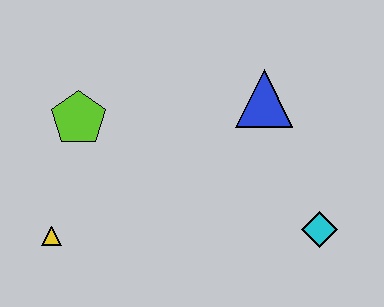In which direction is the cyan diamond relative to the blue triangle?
The cyan diamond is below the blue triangle.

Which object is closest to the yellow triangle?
The lime pentagon is closest to the yellow triangle.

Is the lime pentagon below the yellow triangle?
No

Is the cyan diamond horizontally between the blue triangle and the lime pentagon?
No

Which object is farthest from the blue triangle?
The yellow triangle is farthest from the blue triangle.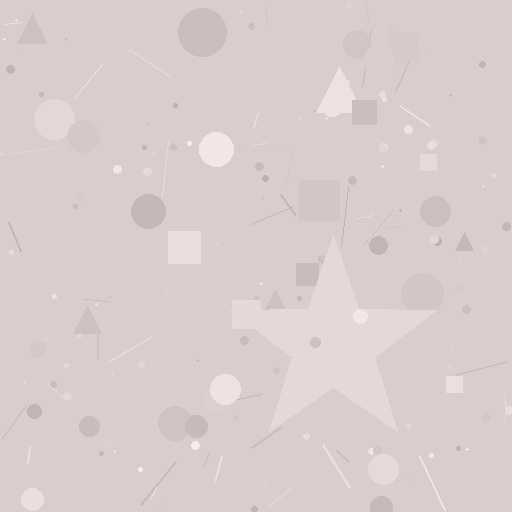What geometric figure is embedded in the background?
A star is embedded in the background.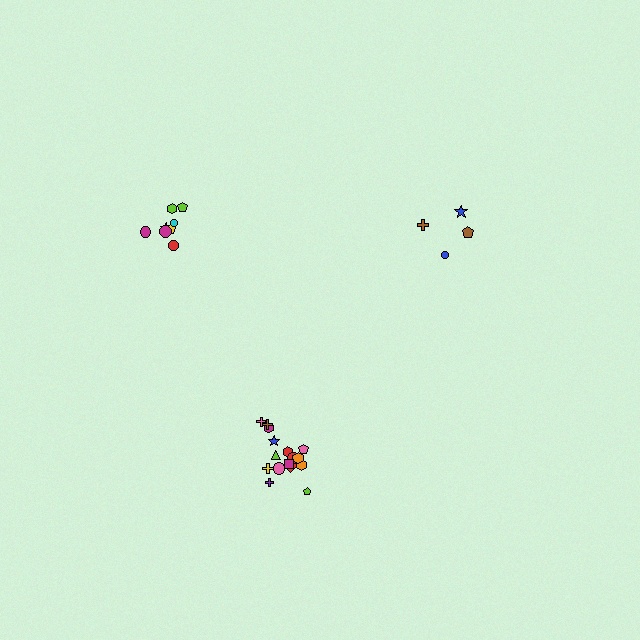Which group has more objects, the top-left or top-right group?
The top-left group.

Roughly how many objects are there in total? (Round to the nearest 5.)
Roughly 30 objects in total.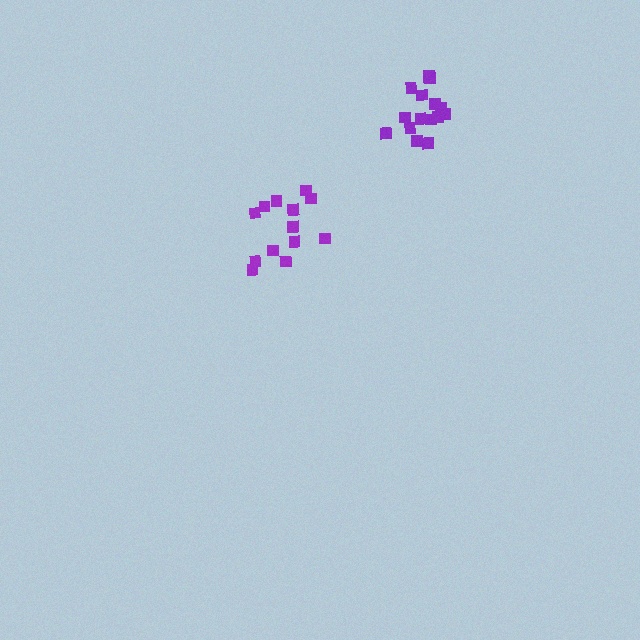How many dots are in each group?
Group 1: 13 dots, Group 2: 15 dots (28 total).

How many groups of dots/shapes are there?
There are 2 groups.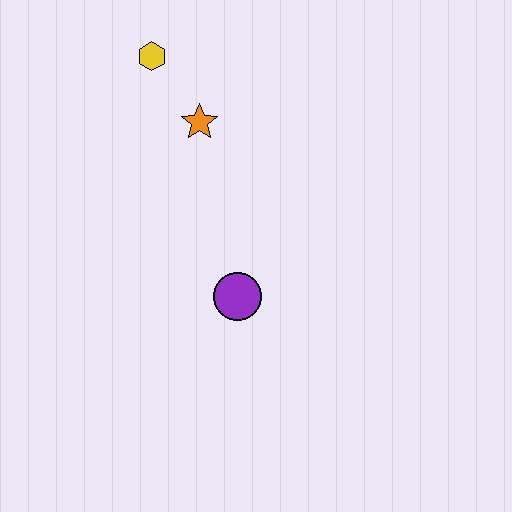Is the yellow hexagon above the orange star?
Yes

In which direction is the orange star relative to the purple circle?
The orange star is above the purple circle.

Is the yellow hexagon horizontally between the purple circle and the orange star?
No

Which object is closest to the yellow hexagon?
The orange star is closest to the yellow hexagon.